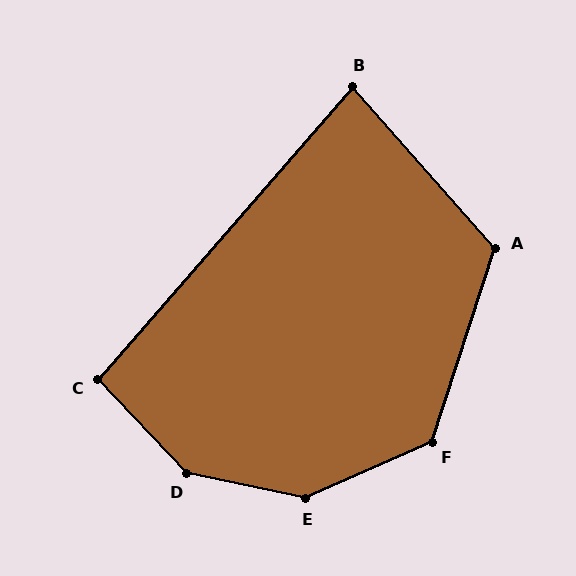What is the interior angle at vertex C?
Approximately 95 degrees (obtuse).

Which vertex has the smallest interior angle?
B, at approximately 83 degrees.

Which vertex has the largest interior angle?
D, at approximately 145 degrees.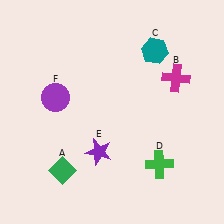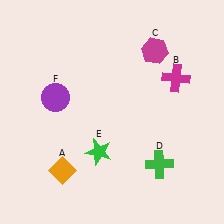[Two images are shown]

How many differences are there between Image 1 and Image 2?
There are 3 differences between the two images.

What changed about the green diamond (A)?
In Image 1, A is green. In Image 2, it changed to orange.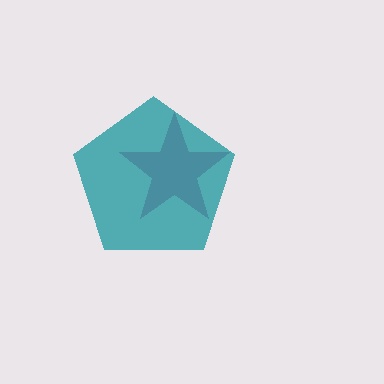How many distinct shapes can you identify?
There are 2 distinct shapes: a magenta star, a teal pentagon.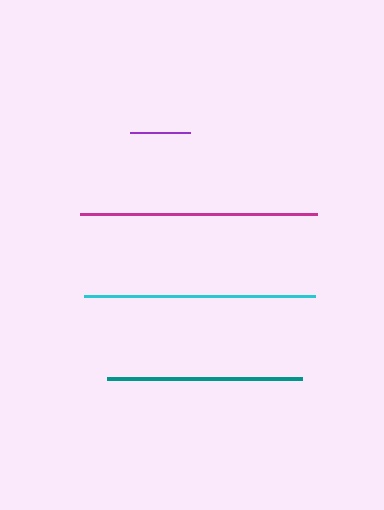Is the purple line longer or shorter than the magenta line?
The magenta line is longer than the purple line.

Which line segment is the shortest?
The purple line is the shortest at approximately 60 pixels.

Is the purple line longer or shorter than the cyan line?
The cyan line is longer than the purple line.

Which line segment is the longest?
The magenta line is the longest at approximately 237 pixels.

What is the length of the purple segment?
The purple segment is approximately 60 pixels long.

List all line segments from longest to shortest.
From longest to shortest: magenta, cyan, teal, purple.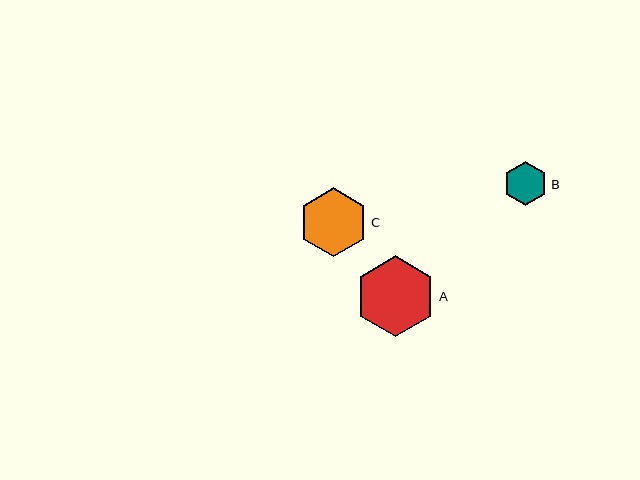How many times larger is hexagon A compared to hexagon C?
Hexagon A is approximately 1.2 times the size of hexagon C.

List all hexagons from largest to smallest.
From largest to smallest: A, C, B.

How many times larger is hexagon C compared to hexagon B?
Hexagon C is approximately 1.6 times the size of hexagon B.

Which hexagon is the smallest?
Hexagon B is the smallest with a size of approximately 44 pixels.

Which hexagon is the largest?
Hexagon A is the largest with a size of approximately 81 pixels.